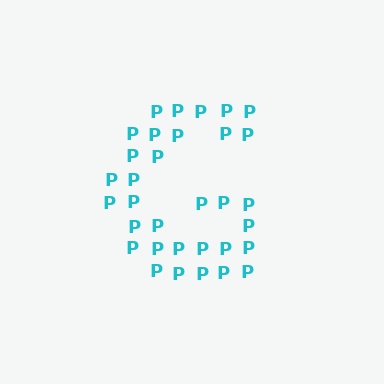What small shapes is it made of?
It is made of small letter P's.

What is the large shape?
The large shape is the letter G.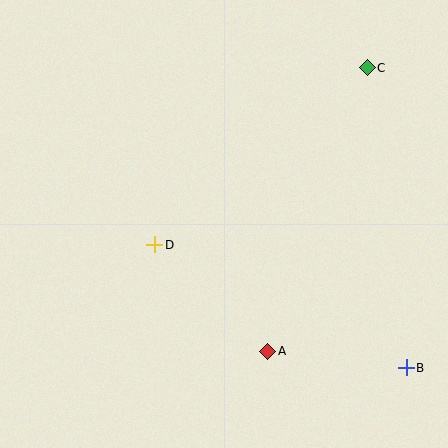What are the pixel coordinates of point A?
Point A is at (268, 351).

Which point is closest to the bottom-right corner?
Point B is closest to the bottom-right corner.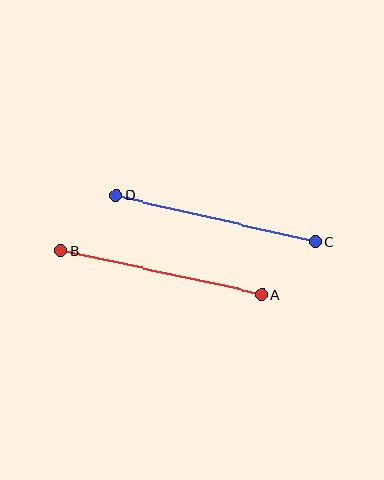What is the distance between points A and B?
The distance is approximately 206 pixels.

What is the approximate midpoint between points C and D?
The midpoint is at approximately (216, 219) pixels.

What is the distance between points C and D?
The distance is approximately 204 pixels.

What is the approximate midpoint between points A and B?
The midpoint is at approximately (161, 272) pixels.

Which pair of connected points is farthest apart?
Points A and B are farthest apart.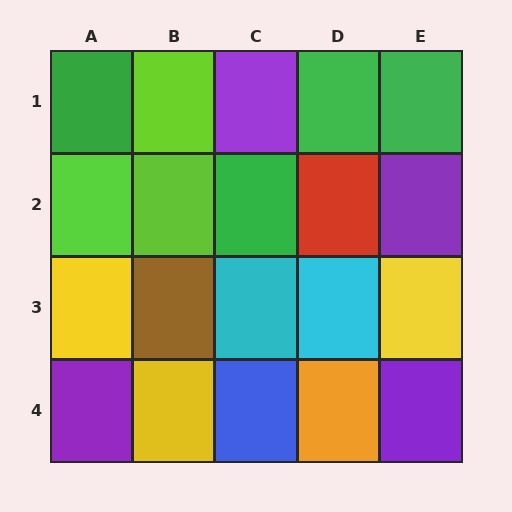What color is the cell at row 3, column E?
Yellow.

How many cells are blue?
1 cell is blue.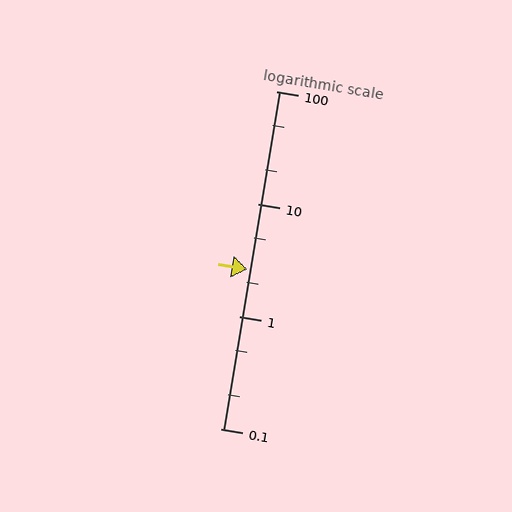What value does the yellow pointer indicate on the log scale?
The pointer indicates approximately 2.6.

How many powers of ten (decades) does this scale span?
The scale spans 3 decades, from 0.1 to 100.